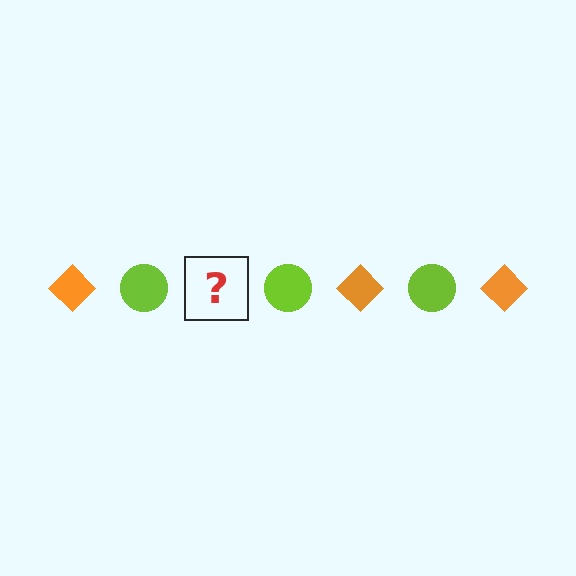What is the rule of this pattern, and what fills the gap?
The rule is that the pattern alternates between orange diamond and lime circle. The gap should be filled with an orange diamond.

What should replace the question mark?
The question mark should be replaced with an orange diamond.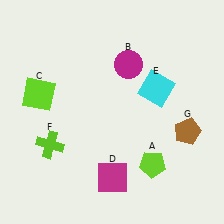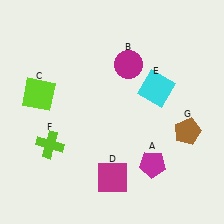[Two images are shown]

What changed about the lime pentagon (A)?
In Image 1, A is lime. In Image 2, it changed to magenta.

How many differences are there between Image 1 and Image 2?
There is 1 difference between the two images.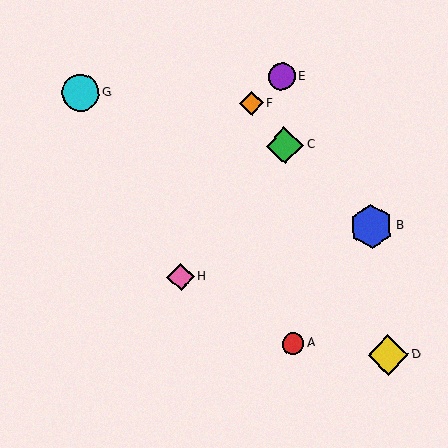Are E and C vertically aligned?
Yes, both are at x≈282.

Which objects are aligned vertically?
Objects A, C, E are aligned vertically.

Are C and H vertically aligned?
No, C is at x≈285 and H is at x≈181.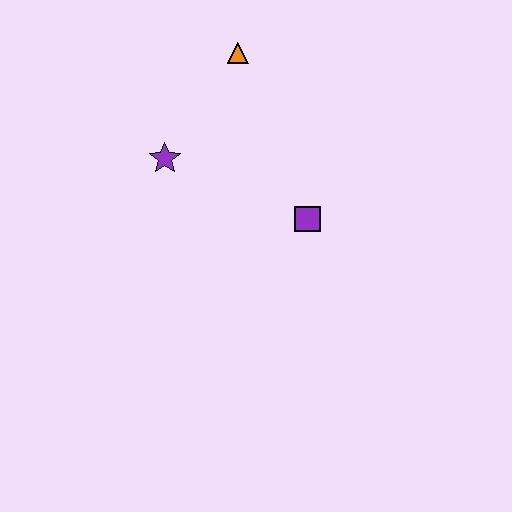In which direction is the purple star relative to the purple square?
The purple star is to the left of the purple square.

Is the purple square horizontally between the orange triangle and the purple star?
No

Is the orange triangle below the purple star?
No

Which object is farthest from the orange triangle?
The purple square is farthest from the orange triangle.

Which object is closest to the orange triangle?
The purple star is closest to the orange triangle.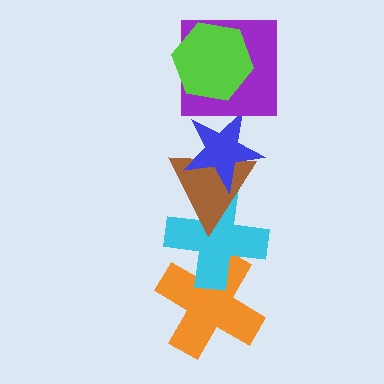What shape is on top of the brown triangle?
The blue star is on top of the brown triangle.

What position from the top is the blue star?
The blue star is 3rd from the top.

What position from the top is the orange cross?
The orange cross is 6th from the top.